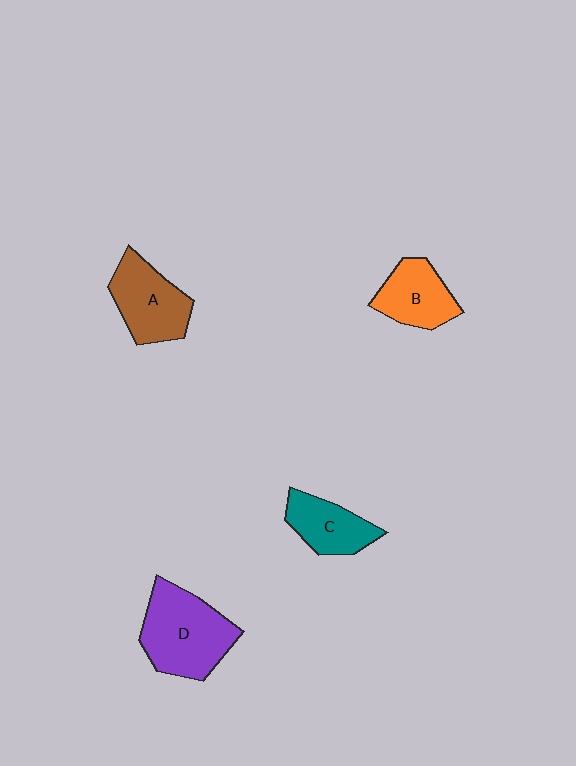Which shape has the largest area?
Shape D (purple).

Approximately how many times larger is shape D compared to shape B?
Approximately 1.6 times.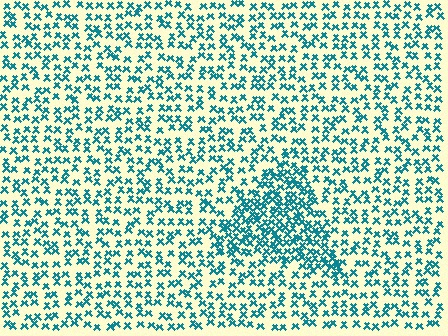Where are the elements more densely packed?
The elements are more densely packed inside the triangle boundary.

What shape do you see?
I see a triangle.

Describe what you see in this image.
The image contains small teal elements arranged at two different densities. A triangle-shaped region is visible where the elements are more densely packed than the surrounding area.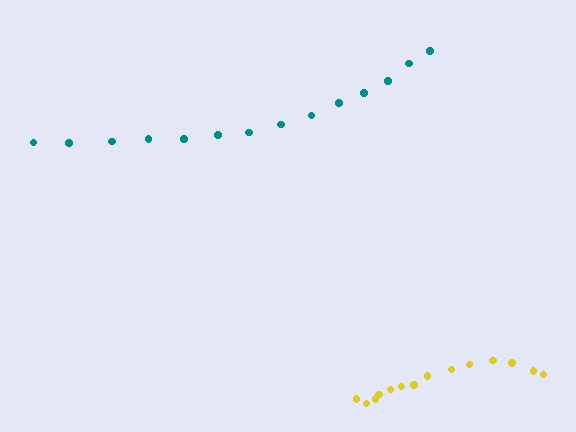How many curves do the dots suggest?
There are 2 distinct paths.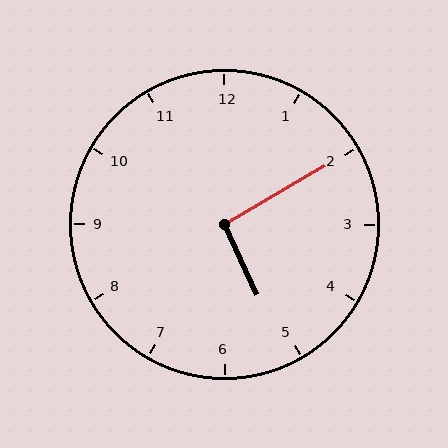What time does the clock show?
5:10.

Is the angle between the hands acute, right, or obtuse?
It is right.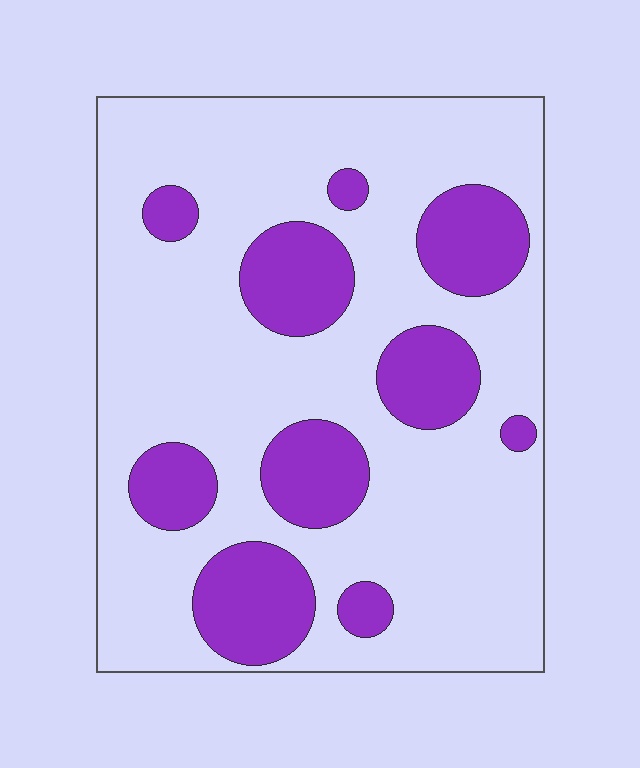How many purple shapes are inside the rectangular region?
10.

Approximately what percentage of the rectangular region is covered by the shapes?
Approximately 25%.